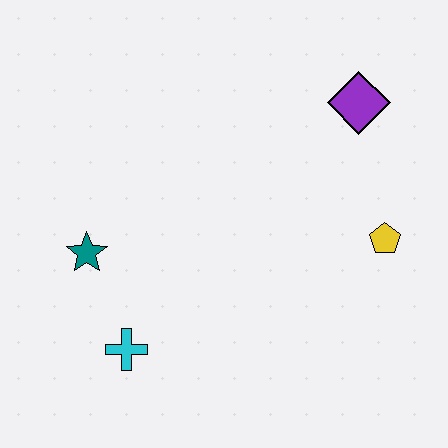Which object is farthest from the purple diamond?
The cyan cross is farthest from the purple diamond.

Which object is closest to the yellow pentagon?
The purple diamond is closest to the yellow pentagon.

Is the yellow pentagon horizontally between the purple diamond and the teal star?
No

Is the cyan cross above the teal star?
No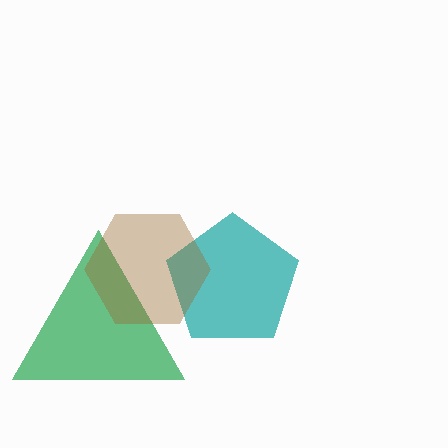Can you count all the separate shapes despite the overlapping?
Yes, there are 3 separate shapes.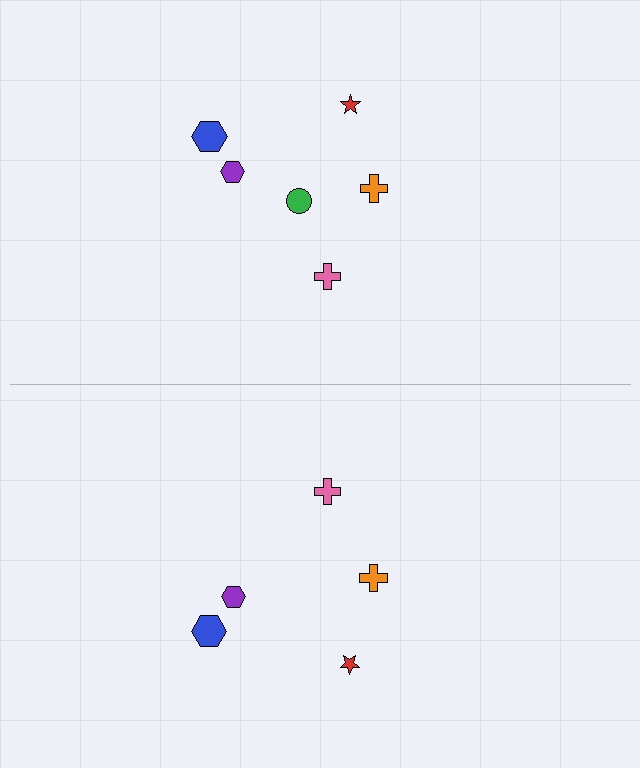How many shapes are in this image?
There are 11 shapes in this image.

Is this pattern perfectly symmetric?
No, the pattern is not perfectly symmetric. A green circle is missing from the bottom side.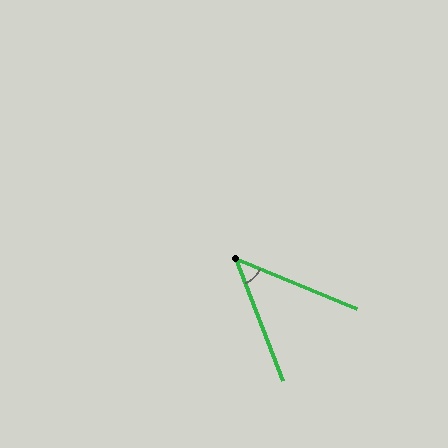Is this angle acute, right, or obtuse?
It is acute.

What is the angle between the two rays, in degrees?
Approximately 47 degrees.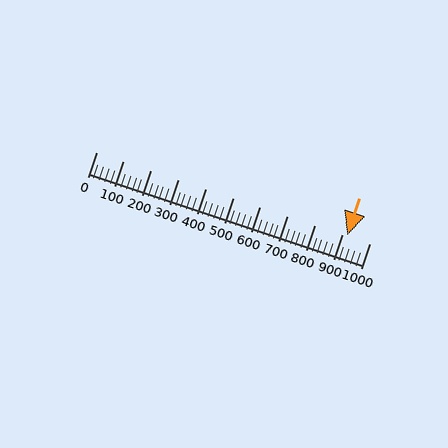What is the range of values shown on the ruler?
The ruler shows values from 0 to 1000.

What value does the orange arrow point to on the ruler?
The orange arrow points to approximately 920.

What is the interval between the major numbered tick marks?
The major tick marks are spaced 100 units apart.